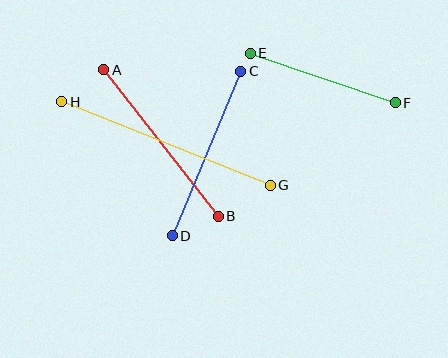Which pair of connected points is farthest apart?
Points G and H are farthest apart.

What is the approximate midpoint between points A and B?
The midpoint is at approximately (161, 143) pixels.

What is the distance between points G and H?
The distance is approximately 225 pixels.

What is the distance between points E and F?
The distance is approximately 153 pixels.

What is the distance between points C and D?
The distance is approximately 178 pixels.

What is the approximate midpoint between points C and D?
The midpoint is at approximately (206, 154) pixels.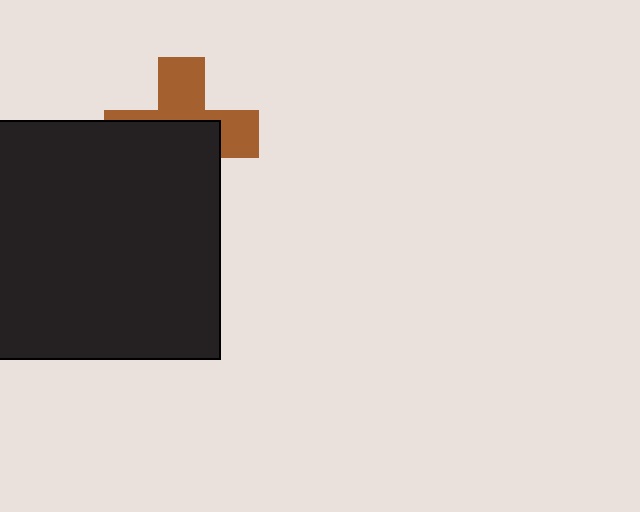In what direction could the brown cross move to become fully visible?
The brown cross could move up. That would shift it out from behind the black square entirely.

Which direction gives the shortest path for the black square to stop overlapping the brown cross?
Moving down gives the shortest separation.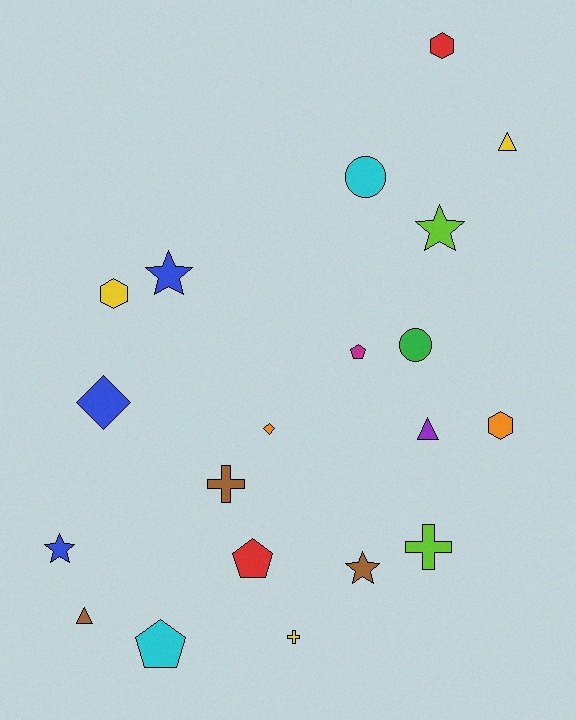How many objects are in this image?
There are 20 objects.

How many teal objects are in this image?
There are no teal objects.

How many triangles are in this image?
There are 3 triangles.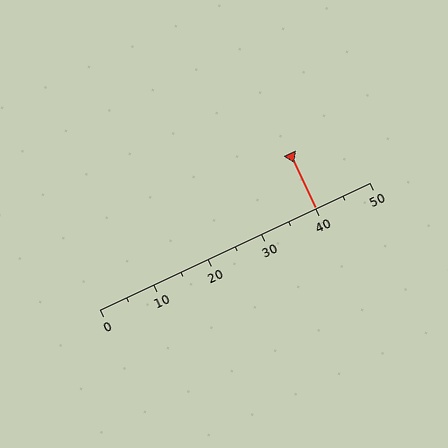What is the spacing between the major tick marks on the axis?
The major ticks are spaced 10 apart.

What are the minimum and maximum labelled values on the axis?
The axis runs from 0 to 50.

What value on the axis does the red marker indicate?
The marker indicates approximately 40.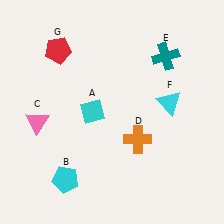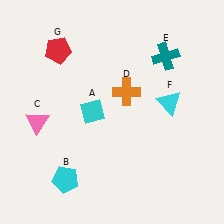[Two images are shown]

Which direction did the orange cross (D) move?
The orange cross (D) moved up.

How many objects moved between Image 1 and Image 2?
1 object moved between the two images.